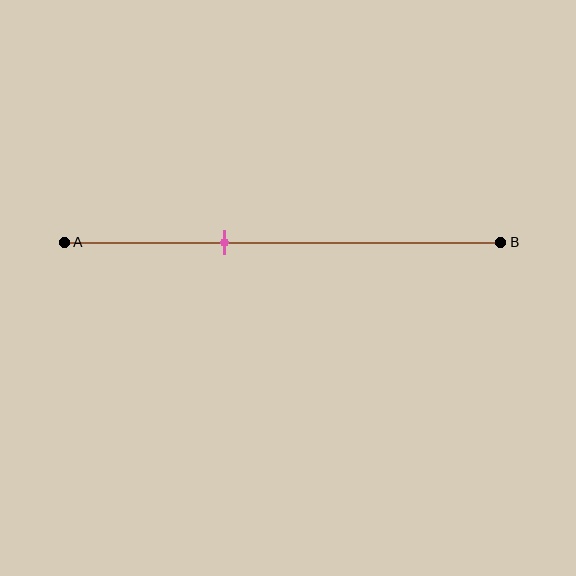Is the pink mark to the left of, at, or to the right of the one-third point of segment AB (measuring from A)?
The pink mark is to the right of the one-third point of segment AB.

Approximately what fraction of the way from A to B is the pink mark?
The pink mark is approximately 35% of the way from A to B.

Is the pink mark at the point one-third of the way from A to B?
No, the mark is at about 35% from A, not at the 33% one-third point.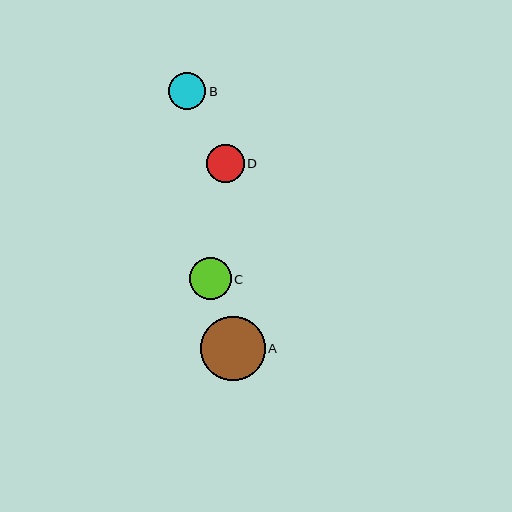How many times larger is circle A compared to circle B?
Circle A is approximately 1.7 times the size of circle B.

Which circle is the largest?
Circle A is the largest with a size of approximately 64 pixels.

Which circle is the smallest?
Circle B is the smallest with a size of approximately 37 pixels.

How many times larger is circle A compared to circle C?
Circle A is approximately 1.5 times the size of circle C.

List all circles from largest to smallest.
From largest to smallest: A, C, D, B.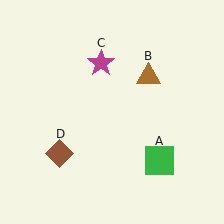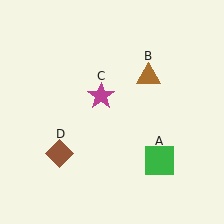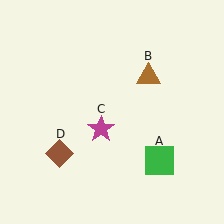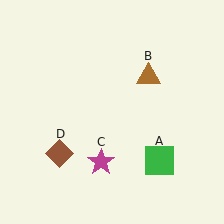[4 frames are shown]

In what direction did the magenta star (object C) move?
The magenta star (object C) moved down.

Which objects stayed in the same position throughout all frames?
Green square (object A) and brown triangle (object B) and brown diamond (object D) remained stationary.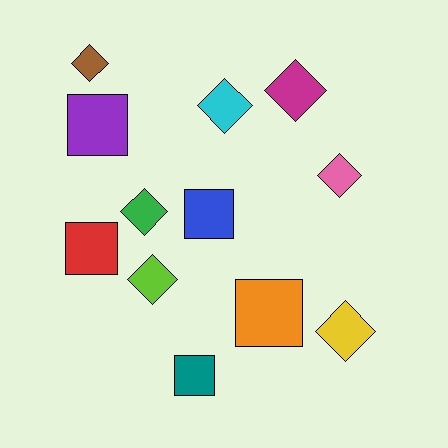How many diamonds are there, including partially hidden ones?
There are 7 diamonds.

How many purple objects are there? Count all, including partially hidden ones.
There is 1 purple object.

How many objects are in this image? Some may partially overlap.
There are 12 objects.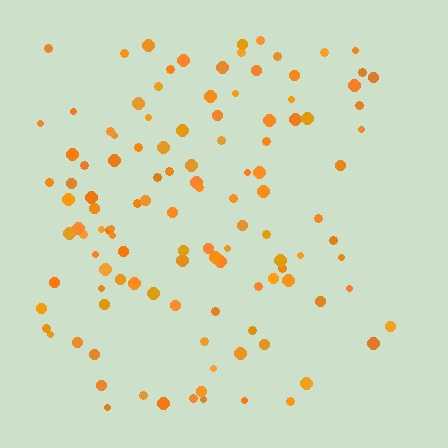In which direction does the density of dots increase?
From right to left, with the left side densest.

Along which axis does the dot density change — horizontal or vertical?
Horizontal.